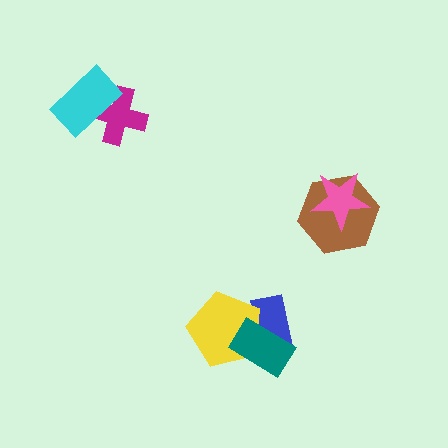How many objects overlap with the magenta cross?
1 object overlaps with the magenta cross.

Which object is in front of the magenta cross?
The cyan rectangle is in front of the magenta cross.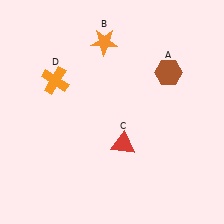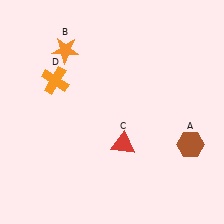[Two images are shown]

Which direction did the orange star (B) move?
The orange star (B) moved left.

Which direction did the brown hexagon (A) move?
The brown hexagon (A) moved down.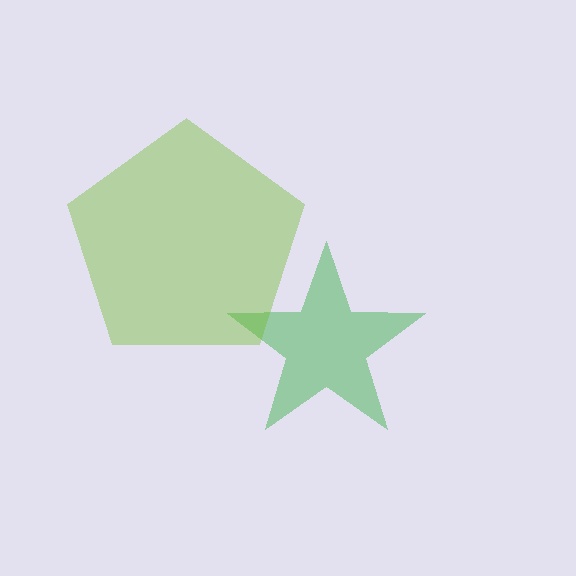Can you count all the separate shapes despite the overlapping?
Yes, there are 2 separate shapes.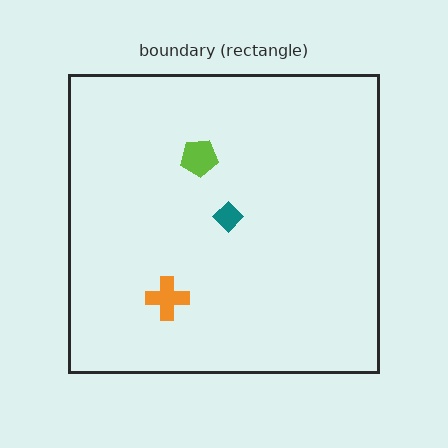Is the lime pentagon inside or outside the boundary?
Inside.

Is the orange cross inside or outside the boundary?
Inside.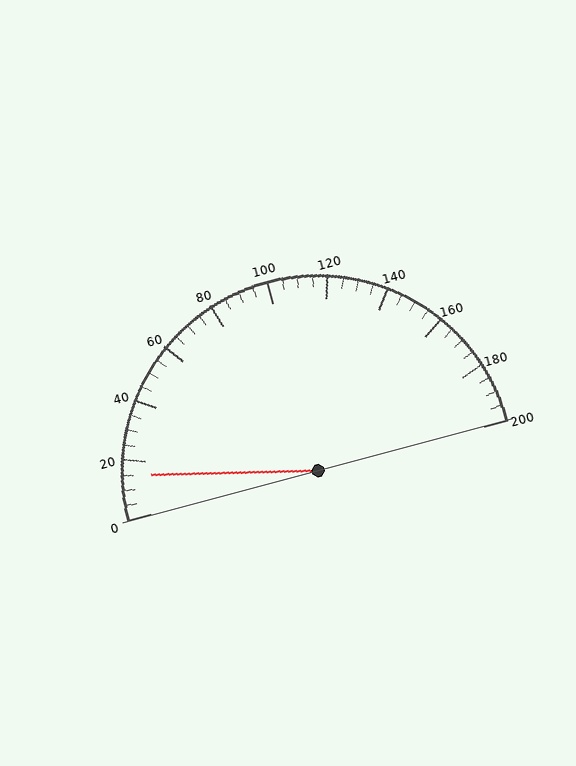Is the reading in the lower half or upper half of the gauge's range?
The reading is in the lower half of the range (0 to 200).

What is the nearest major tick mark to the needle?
The nearest major tick mark is 20.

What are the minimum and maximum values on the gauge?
The gauge ranges from 0 to 200.